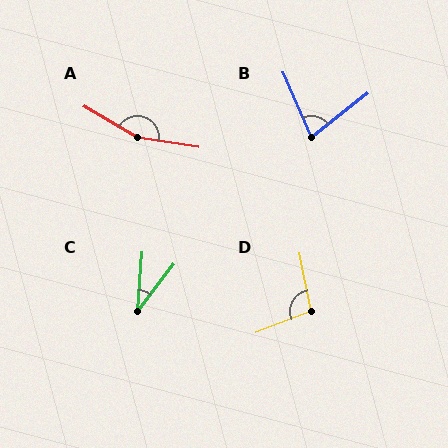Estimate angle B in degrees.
Approximately 75 degrees.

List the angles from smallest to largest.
C (33°), B (75°), D (101°), A (158°).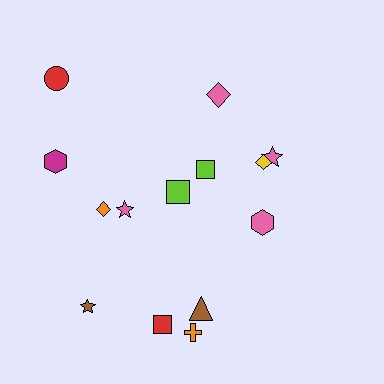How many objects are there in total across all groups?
There are 14 objects.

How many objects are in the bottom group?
There are 4 objects.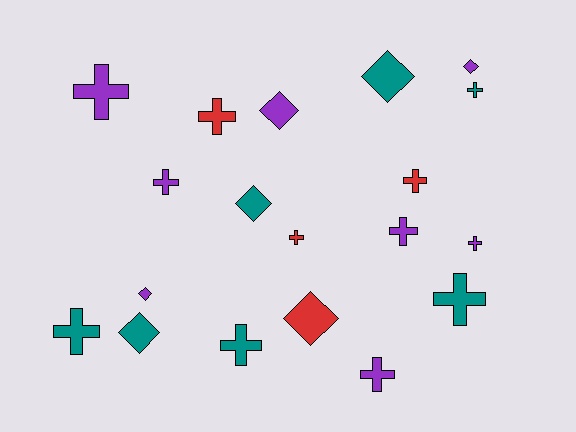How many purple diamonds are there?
There are 3 purple diamonds.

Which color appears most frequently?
Purple, with 8 objects.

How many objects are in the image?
There are 19 objects.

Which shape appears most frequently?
Cross, with 12 objects.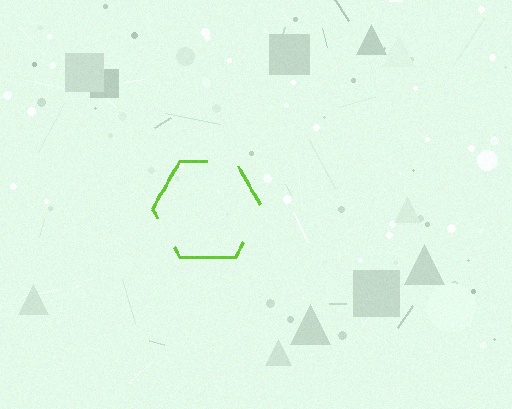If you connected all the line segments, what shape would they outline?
They would outline a hexagon.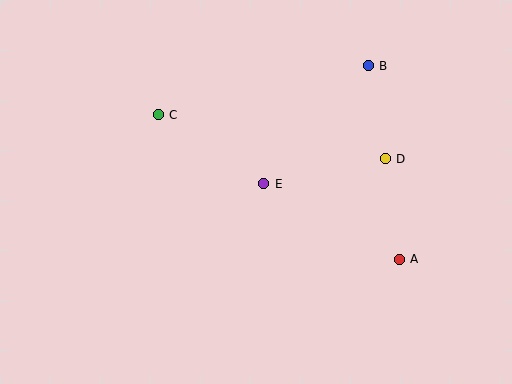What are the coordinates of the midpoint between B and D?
The midpoint between B and D is at (377, 112).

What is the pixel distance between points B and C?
The distance between B and C is 216 pixels.